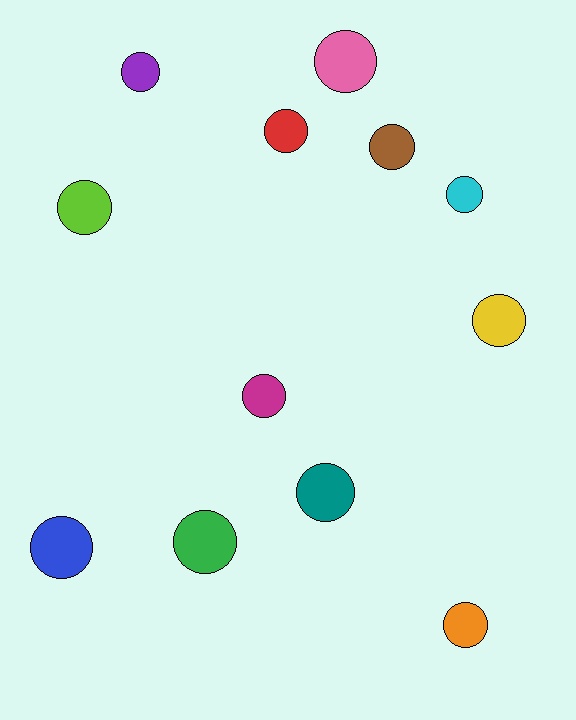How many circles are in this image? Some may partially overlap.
There are 12 circles.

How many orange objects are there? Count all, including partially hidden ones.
There is 1 orange object.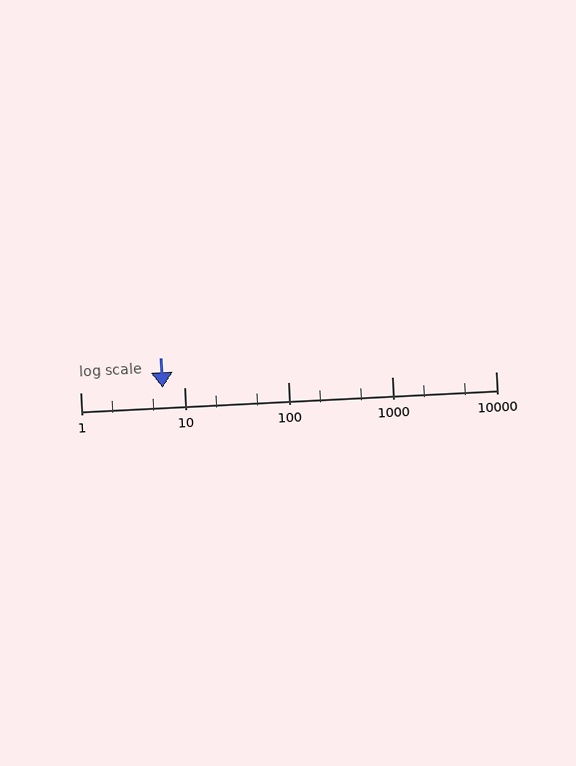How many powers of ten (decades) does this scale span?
The scale spans 4 decades, from 1 to 10000.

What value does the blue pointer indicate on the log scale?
The pointer indicates approximately 6.2.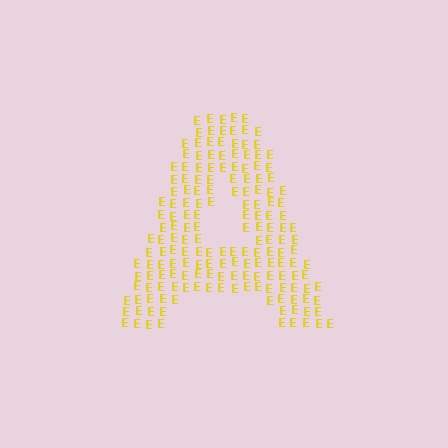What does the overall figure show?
The overall figure shows the letter A.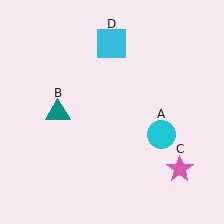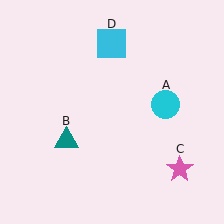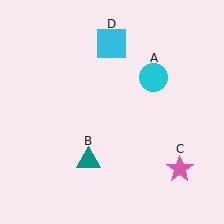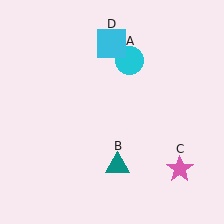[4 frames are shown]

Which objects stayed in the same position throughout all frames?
Pink star (object C) and cyan square (object D) remained stationary.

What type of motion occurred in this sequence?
The cyan circle (object A), teal triangle (object B) rotated counterclockwise around the center of the scene.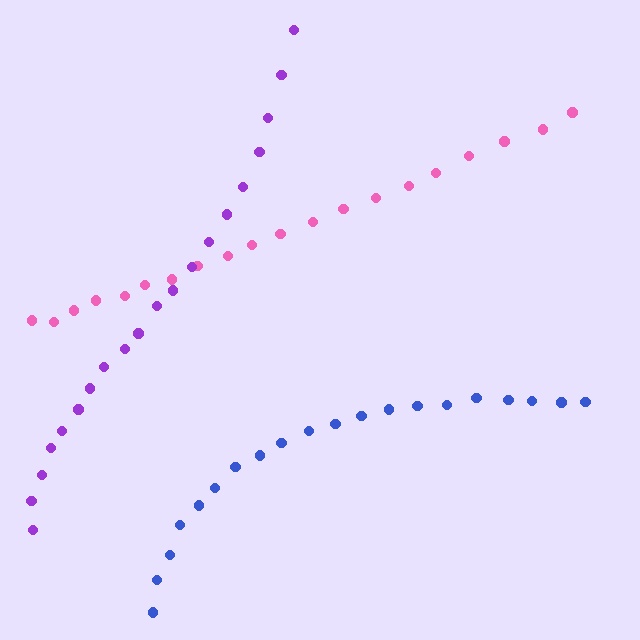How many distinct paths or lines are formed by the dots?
There are 3 distinct paths.